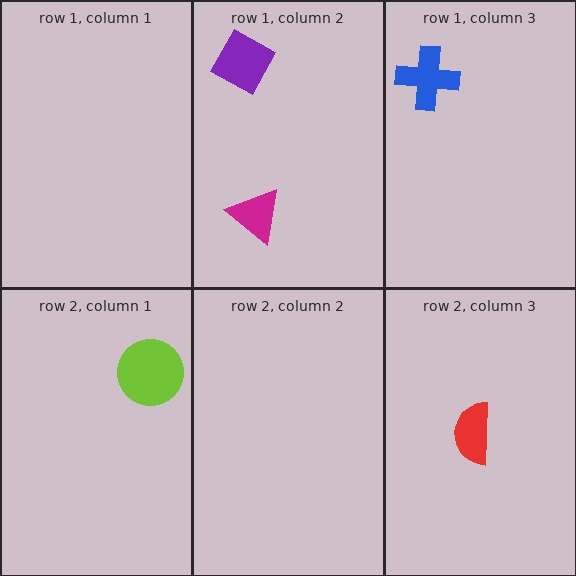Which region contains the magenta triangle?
The row 1, column 2 region.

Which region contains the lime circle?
The row 2, column 1 region.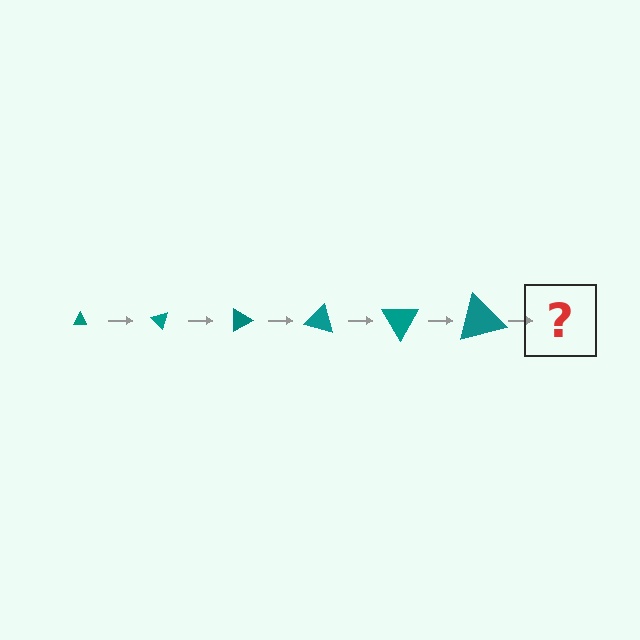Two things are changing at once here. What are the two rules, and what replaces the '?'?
The two rules are that the triangle grows larger each step and it rotates 45 degrees each step. The '?' should be a triangle, larger than the previous one and rotated 270 degrees from the start.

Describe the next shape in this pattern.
It should be a triangle, larger than the previous one and rotated 270 degrees from the start.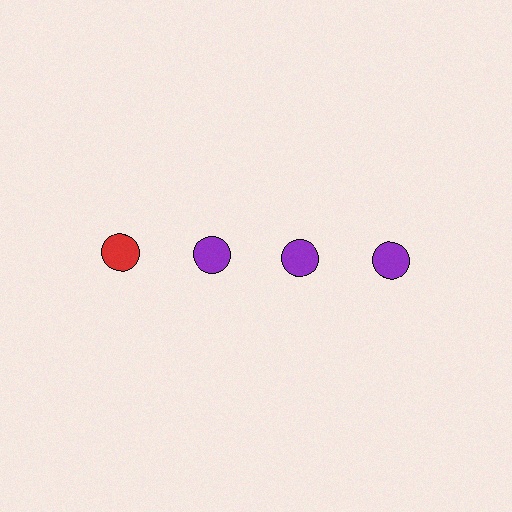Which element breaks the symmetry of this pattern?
The red circle in the top row, leftmost column breaks the symmetry. All other shapes are purple circles.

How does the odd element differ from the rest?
It has a different color: red instead of purple.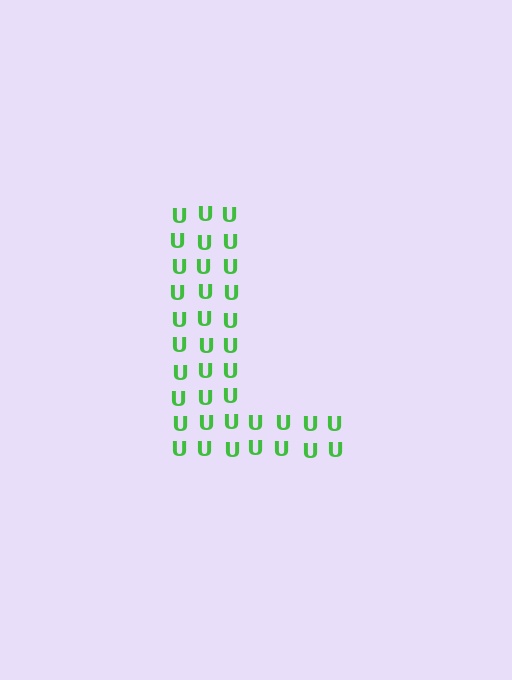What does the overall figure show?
The overall figure shows the letter L.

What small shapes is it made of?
It is made of small letter U's.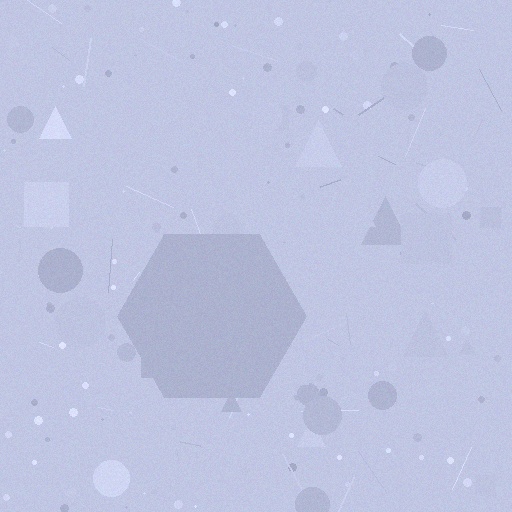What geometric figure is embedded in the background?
A hexagon is embedded in the background.